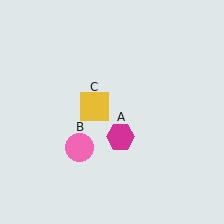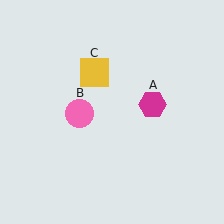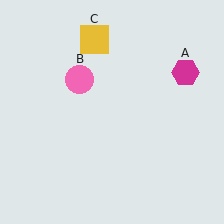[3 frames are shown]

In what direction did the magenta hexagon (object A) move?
The magenta hexagon (object A) moved up and to the right.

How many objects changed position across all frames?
3 objects changed position: magenta hexagon (object A), pink circle (object B), yellow square (object C).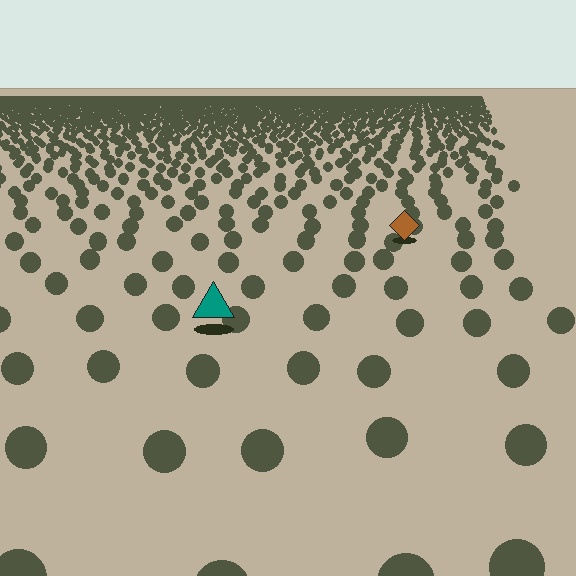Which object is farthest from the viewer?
The brown diamond is farthest from the viewer. It appears smaller and the ground texture around it is denser.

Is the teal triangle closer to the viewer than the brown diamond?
Yes. The teal triangle is closer — you can tell from the texture gradient: the ground texture is coarser near it.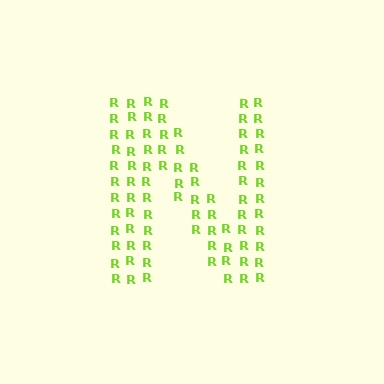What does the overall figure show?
The overall figure shows the letter N.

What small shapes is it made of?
It is made of small letter R's.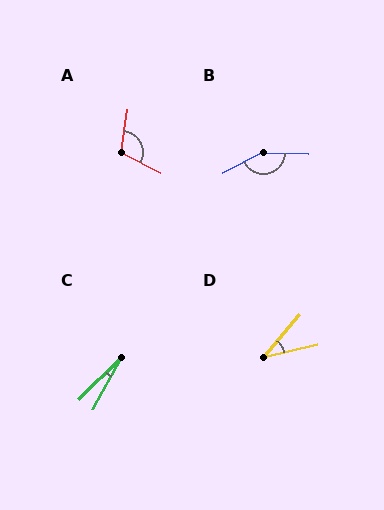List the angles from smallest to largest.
C (17°), D (36°), A (109°), B (151°).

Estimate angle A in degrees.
Approximately 109 degrees.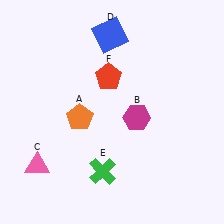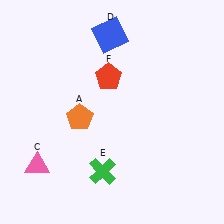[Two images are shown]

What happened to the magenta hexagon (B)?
The magenta hexagon (B) was removed in Image 2. It was in the bottom-right area of Image 1.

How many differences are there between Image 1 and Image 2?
There is 1 difference between the two images.